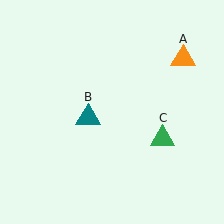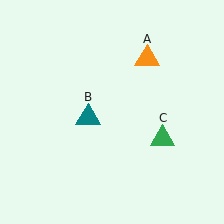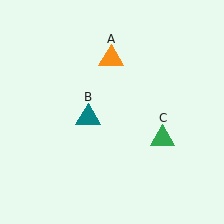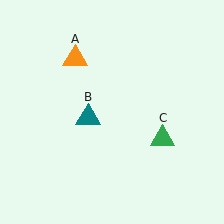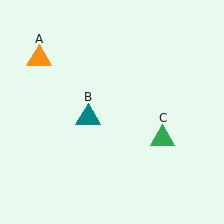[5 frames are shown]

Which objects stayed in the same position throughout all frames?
Teal triangle (object B) and green triangle (object C) remained stationary.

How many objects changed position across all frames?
1 object changed position: orange triangle (object A).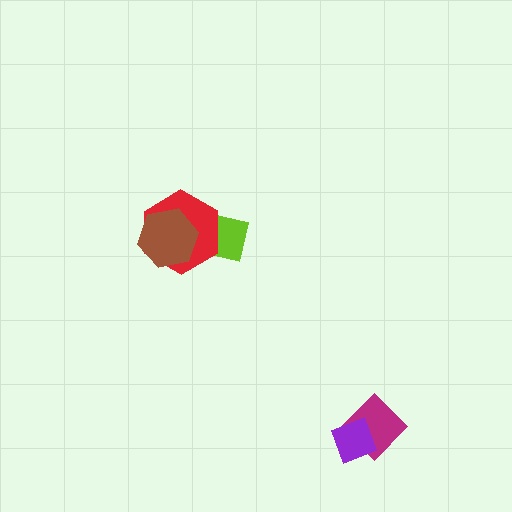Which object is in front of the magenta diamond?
The purple diamond is in front of the magenta diamond.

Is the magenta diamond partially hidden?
Yes, it is partially covered by another shape.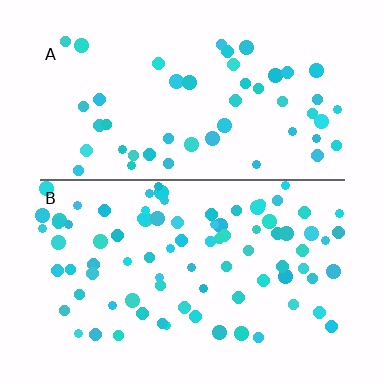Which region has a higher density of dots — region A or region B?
B (the bottom).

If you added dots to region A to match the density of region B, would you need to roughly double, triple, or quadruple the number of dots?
Approximately double.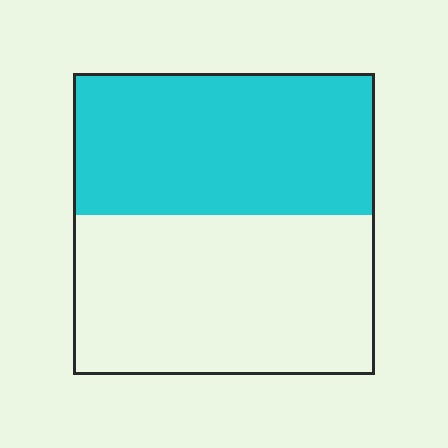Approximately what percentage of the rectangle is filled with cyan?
Approximately 45%.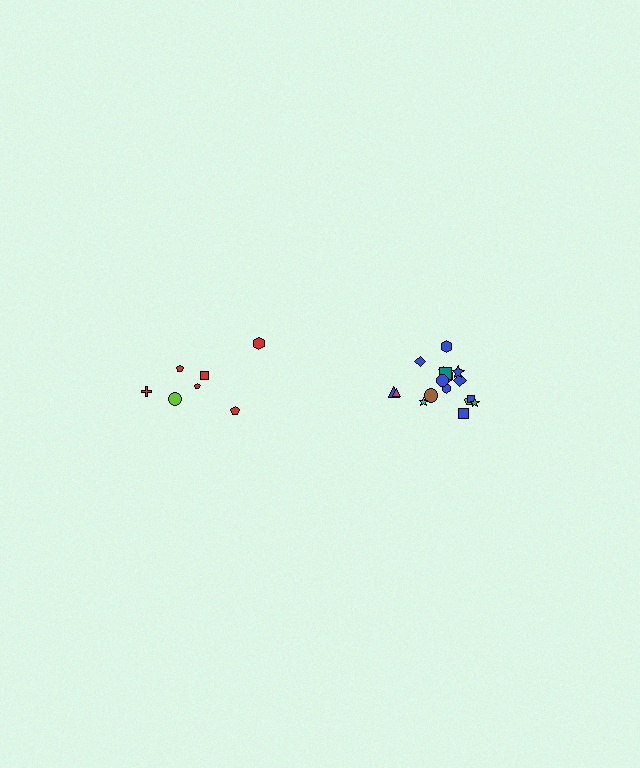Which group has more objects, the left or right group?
The right group.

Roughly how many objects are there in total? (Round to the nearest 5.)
Roughly 25 objects in total.